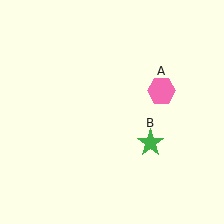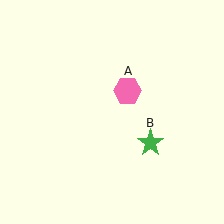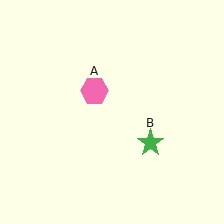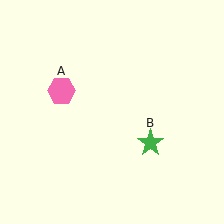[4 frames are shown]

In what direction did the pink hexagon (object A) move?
The pink hexagon (object A) moved left.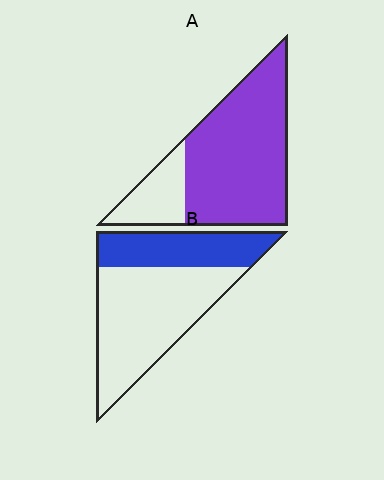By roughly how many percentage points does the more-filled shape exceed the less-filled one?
By roughly 45 percentage points (A over B).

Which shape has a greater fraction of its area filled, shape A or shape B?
Shape A.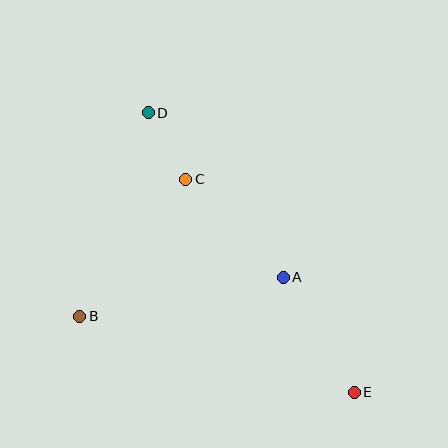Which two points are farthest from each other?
Points D and E are farthest from each other.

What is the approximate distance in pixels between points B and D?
The distance between B and D is approximately 215 pixels.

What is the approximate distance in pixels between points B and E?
The distance between B and E is approximately 285 pixels.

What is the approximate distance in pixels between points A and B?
The distance between A and B is approximately 207 pixels.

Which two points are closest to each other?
Points C and D are closest to each other.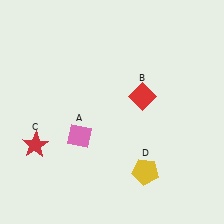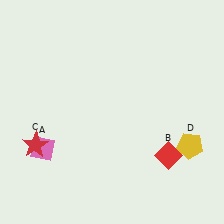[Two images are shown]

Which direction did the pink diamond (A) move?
The pink diamond (A) moved left.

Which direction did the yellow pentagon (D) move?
The yellow pentagon (D) moved right.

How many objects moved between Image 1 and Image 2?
3 objects moved between the two images.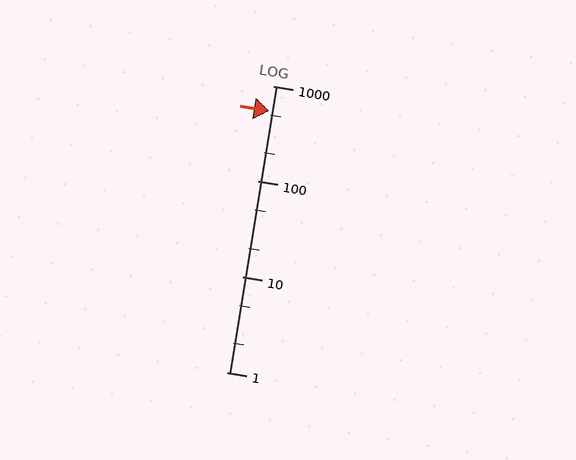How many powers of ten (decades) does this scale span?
The scale spans 3 decades, from 1 to 1000.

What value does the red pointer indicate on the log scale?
The pointer indicates approximately 550.